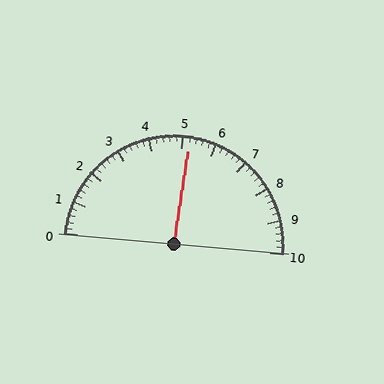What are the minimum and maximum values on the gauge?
The gauge ranges from 0 to 10.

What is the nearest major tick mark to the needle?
The nearest major tick mark is 5.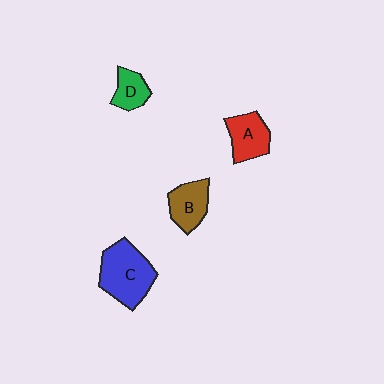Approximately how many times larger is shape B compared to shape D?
Approximately 1.4 times.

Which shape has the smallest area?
Shape D (green).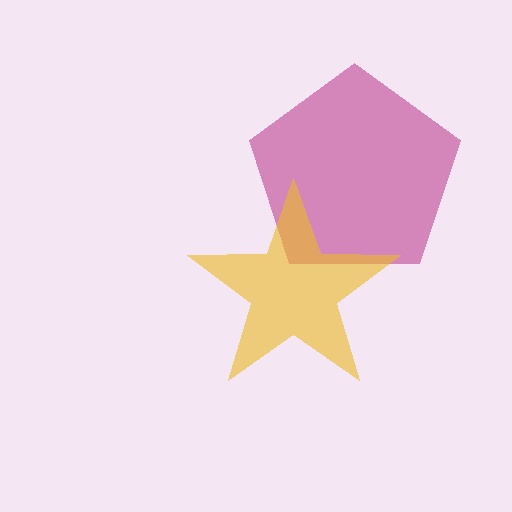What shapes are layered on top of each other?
The layered shapes are: a magenta pentagon, a yellow star.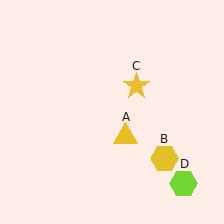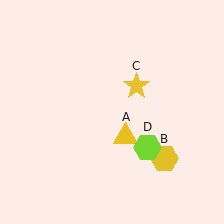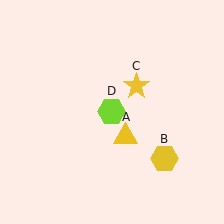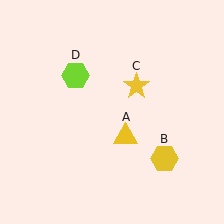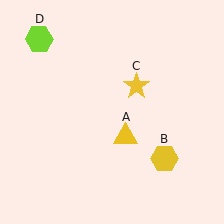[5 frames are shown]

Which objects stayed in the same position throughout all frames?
Yellow triangle (object A) and yellow hexagon (object B) and yellow star (object C) remained stationary.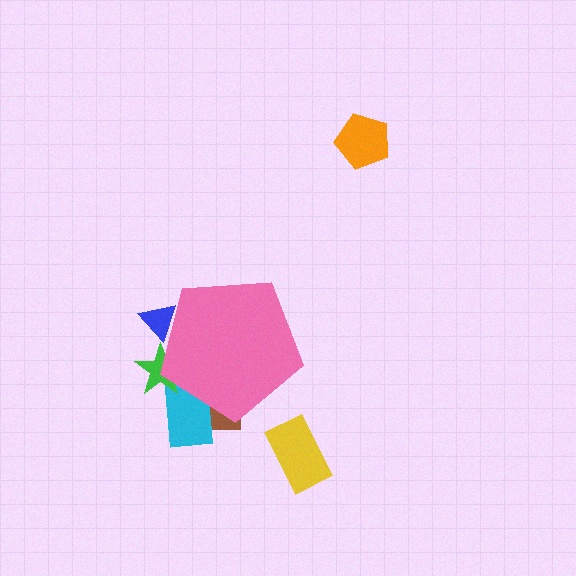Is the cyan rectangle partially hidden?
Yes, the cyan rectangle is partially hidden behind the pink pentagon.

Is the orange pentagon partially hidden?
No, the orange pentagon is fully visible.